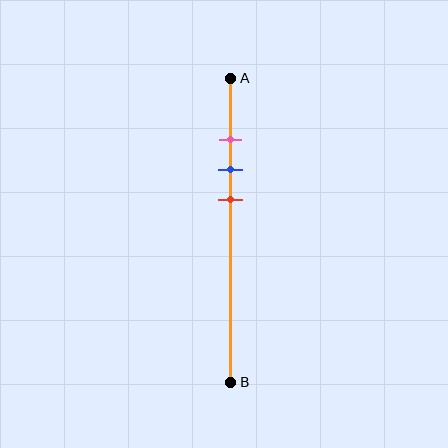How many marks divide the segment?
There are 3 marks dividing the segment.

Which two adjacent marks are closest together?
The pink and blue marks are the closest adjacent pair.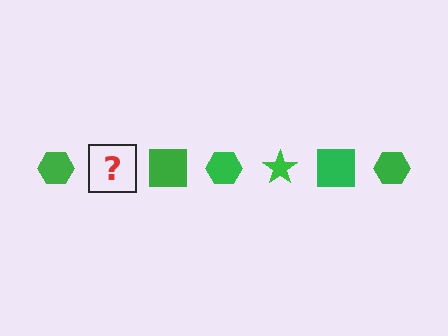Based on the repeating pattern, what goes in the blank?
The blank should be a green star.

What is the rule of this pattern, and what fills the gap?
The rule is that the pattern cycles through hexagon, star, square shapes in green. The gap should be filled with a green star.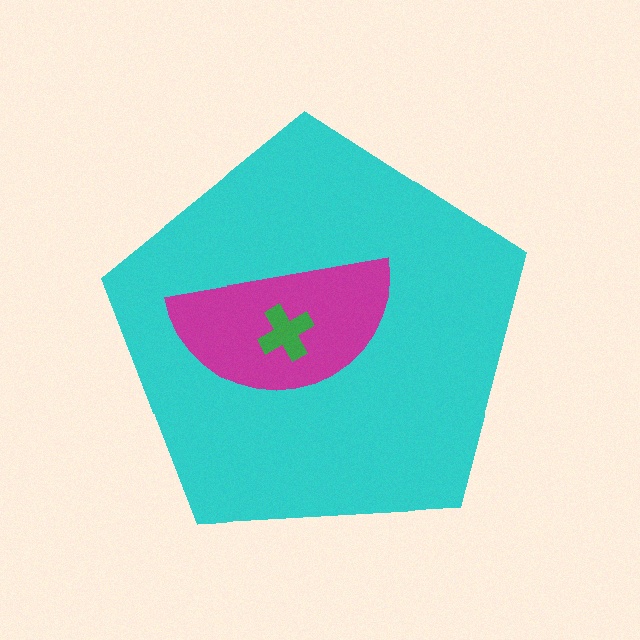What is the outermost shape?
The cyan pentagon.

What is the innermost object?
The green cross.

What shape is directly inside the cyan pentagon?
The magenta semicircle.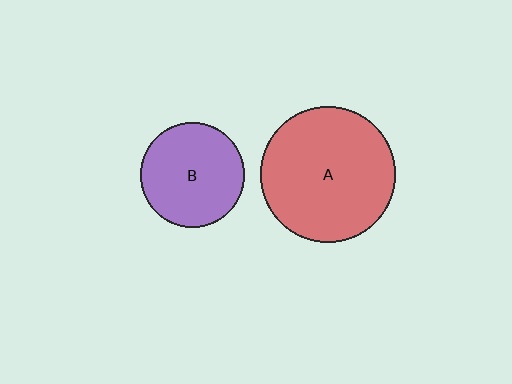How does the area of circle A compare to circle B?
Approximately 1.7 times.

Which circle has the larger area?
Circle A (red).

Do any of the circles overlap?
No, none of the circles overlap.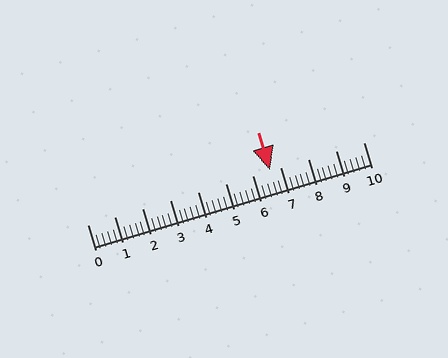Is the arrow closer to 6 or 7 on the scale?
The arrow is closer to 7.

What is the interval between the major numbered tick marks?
The major tick marks are spaced 1 units apart.